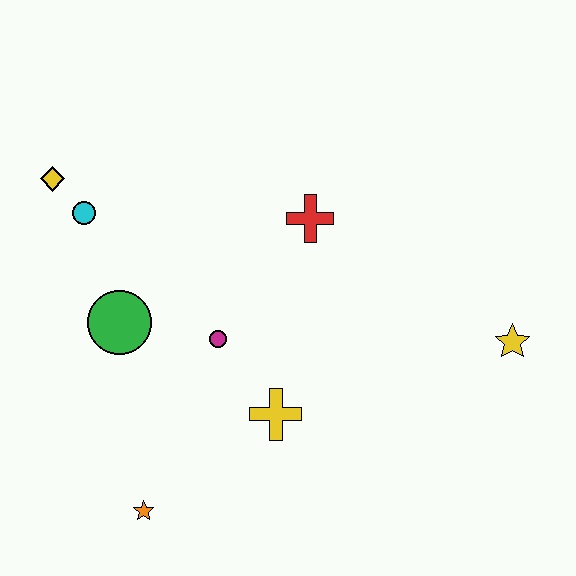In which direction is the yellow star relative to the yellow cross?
The yellow star is to the right of the yellow cross.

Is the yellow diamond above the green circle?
Yes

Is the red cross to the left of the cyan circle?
No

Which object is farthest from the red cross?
The orange star is farthest from the red cross.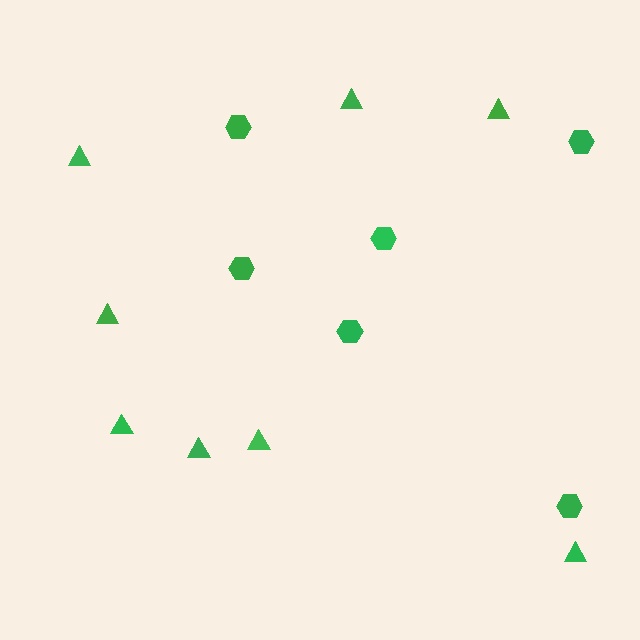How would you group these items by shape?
There are 2 groups: one group of triangles (8) and one group of hexagons (6).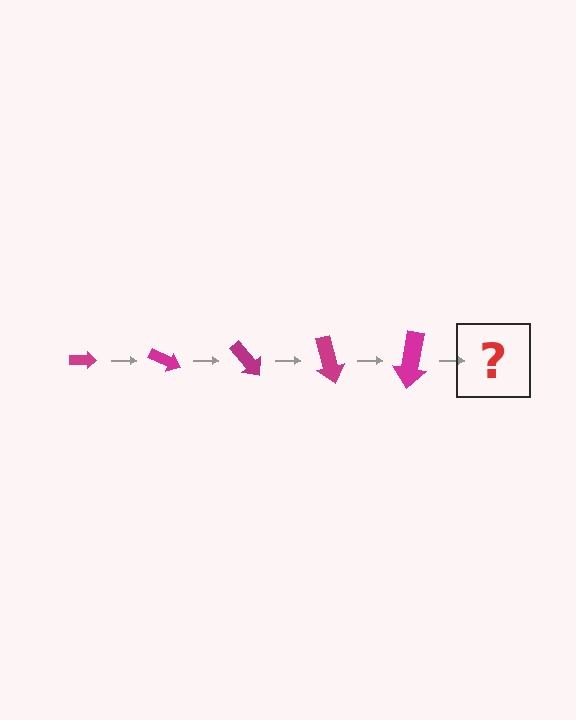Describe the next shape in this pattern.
It should be an arrow, larger than the previous one and rotated 125 degrees from the start.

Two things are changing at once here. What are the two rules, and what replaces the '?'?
The two rules are that the arrow grows larger each step and it rotates 25 degrees each step. The '?' should be an arrow, larger than the previous one and rotated 125 degrees from the start.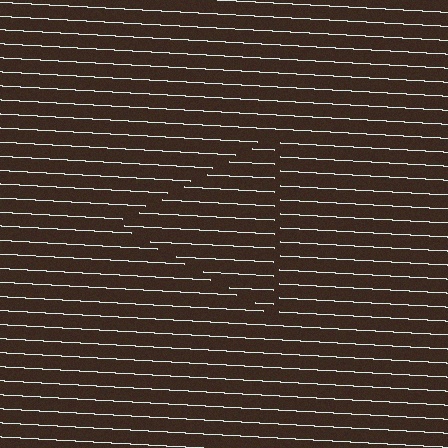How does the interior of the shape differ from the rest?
The interior of the shape contains the same grating, shifted by half a period — the contour is defined by the phase discontinuity where line-ends from the inner and outer gratings abut.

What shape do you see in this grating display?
An illusory triangle. The interior of the shape contains the same grating, shifted by half a period — the contour is defined by the phase discontinuity where line-ends from the inner and outer gratings abut.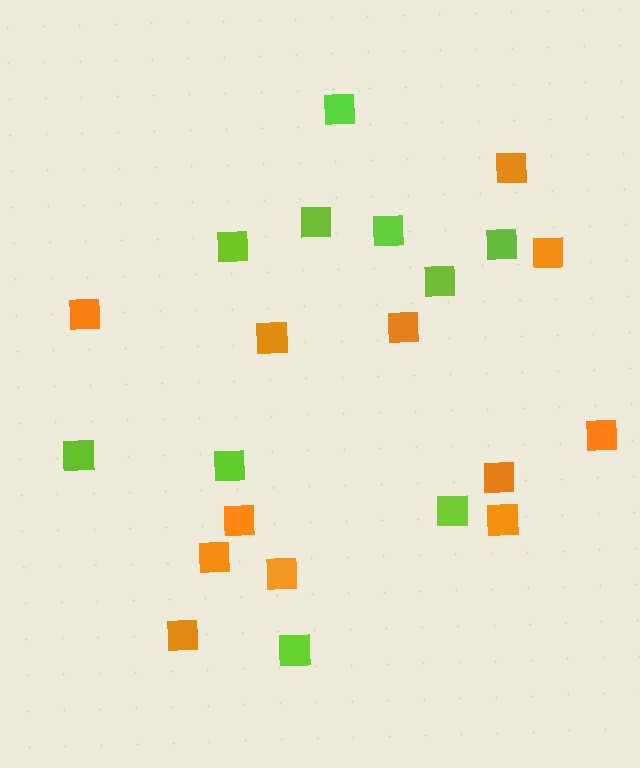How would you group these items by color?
There are 2 groups: one group of orange squares (12) and one group of lime squares (10).